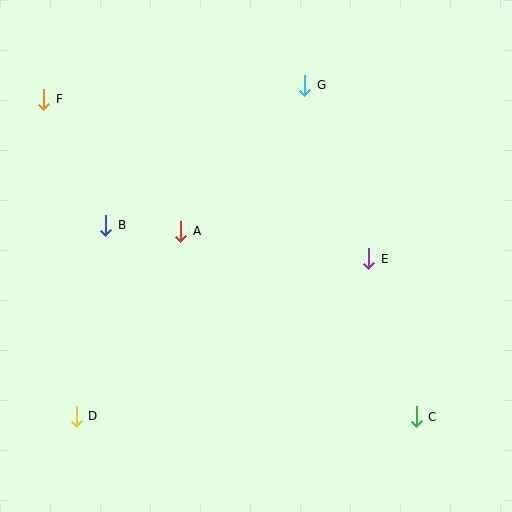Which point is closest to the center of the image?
Point A at (181, 231) is closest to the center.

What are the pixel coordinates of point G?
Point G is at (305, 85).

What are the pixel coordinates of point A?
Point A is at (181, 231).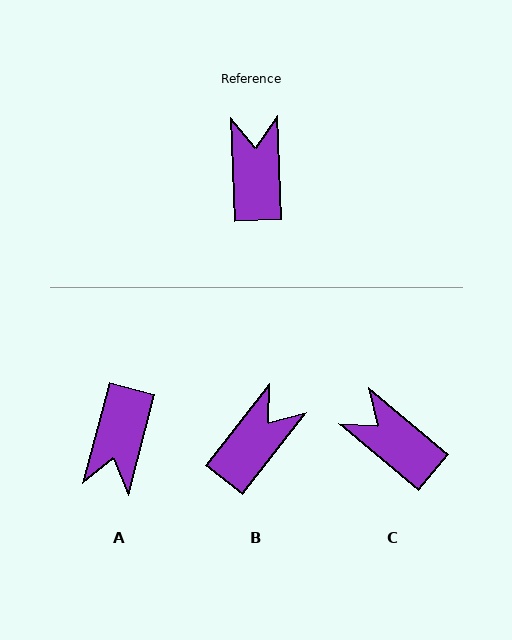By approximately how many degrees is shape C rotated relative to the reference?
Approximately 48 degrees counter-clockwise.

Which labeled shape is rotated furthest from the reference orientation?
A, about 163 degrees away.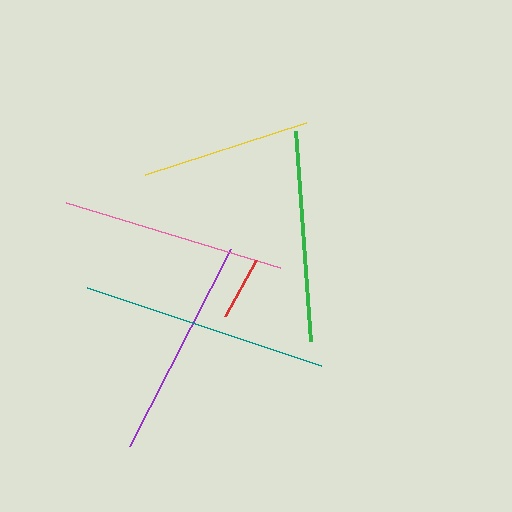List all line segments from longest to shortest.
From longest to shortest: teal, pink, purple, green, yellow, red.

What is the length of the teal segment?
The teal segment is approximately 247 pixels long.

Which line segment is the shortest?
The red line is the shortest at approximately 64 pixels.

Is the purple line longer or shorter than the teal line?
The teal line is longer than the purple line.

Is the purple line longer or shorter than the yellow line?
The purple line is longer than the yellow line.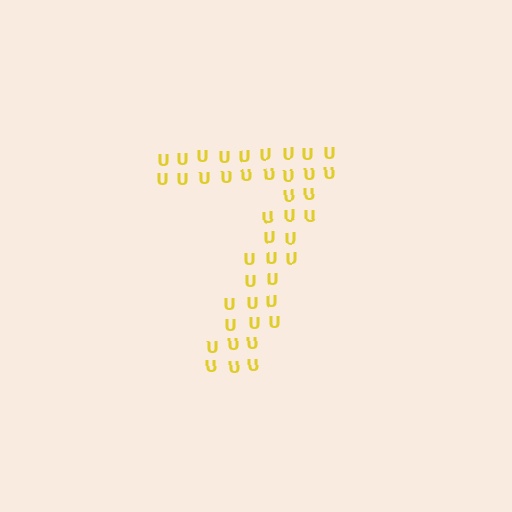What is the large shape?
The large shape is the digit 7.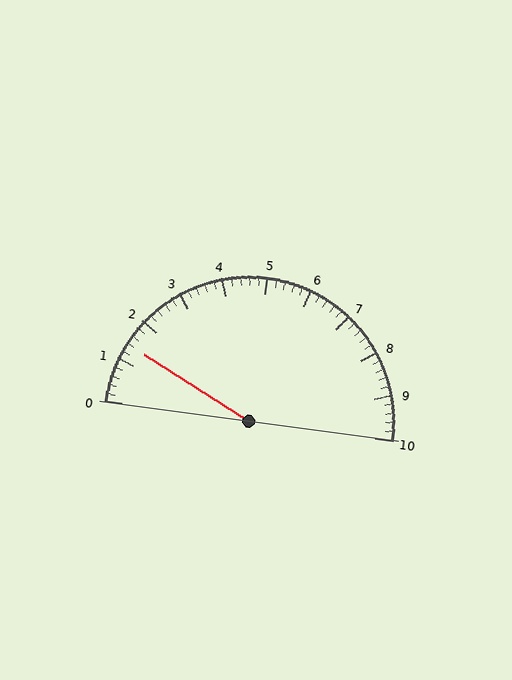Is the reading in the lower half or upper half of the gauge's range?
The reading is in the lower half of the range (0 to 10).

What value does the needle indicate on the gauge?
The needle indicates approximately 1.4.